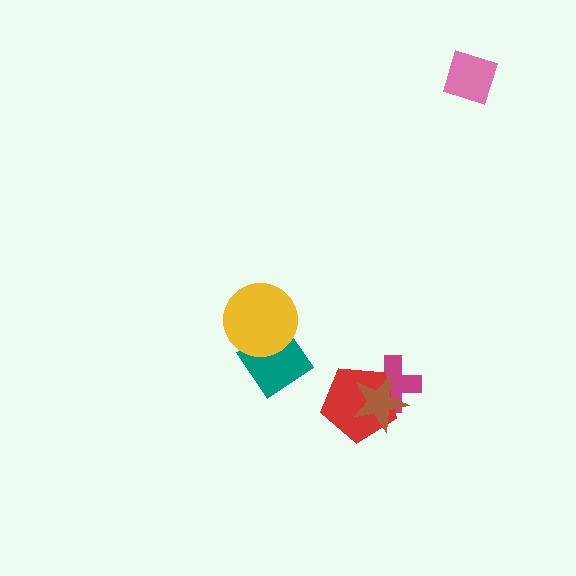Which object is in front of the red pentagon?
The brown star is in front of the red pentagon.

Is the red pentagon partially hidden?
Yes, it is partially covered by another shape.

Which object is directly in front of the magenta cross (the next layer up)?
The red pentagon is directly in front of the magenta cross.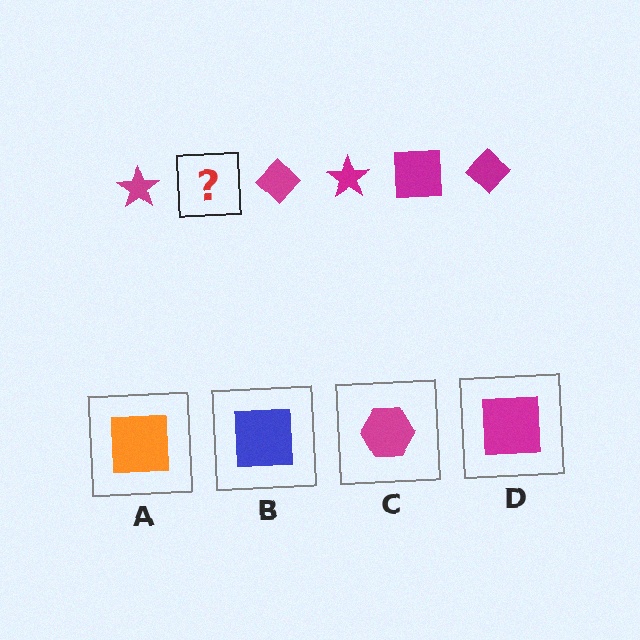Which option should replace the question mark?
Option D.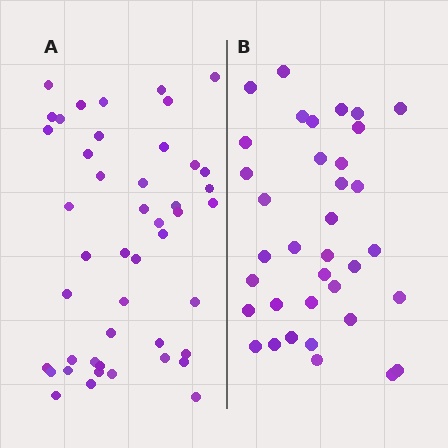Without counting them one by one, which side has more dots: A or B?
Region A (the left region) has more dots.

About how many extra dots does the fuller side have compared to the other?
Region A has roughly 10 or so more dots than region B.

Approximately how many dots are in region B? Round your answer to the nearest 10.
About 40 dots. (The exact count is 36, which rounds to 40.)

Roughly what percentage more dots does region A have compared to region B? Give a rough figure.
About 30% more.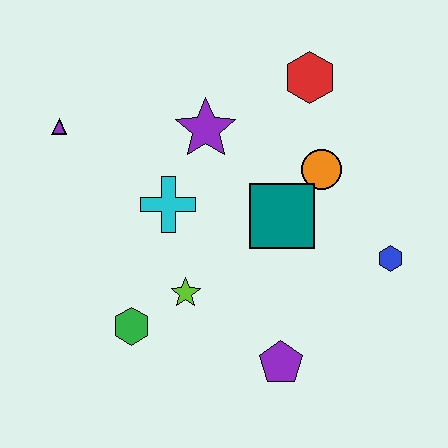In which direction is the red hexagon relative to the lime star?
The red hexagon is above the lime star.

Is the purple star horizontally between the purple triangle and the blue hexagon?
Yes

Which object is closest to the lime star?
The green hexagon is closest to the lime star.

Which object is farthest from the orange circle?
The purple triangle is farthest from the orange circle.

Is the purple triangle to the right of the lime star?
No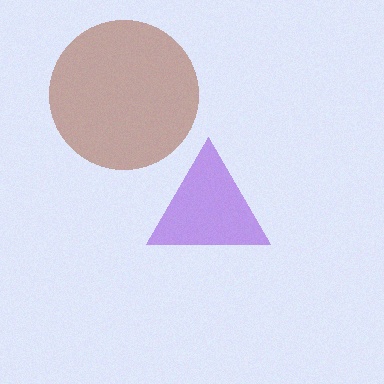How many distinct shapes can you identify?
There are 2 distinct shapes: a purple triangle, a brown circle.